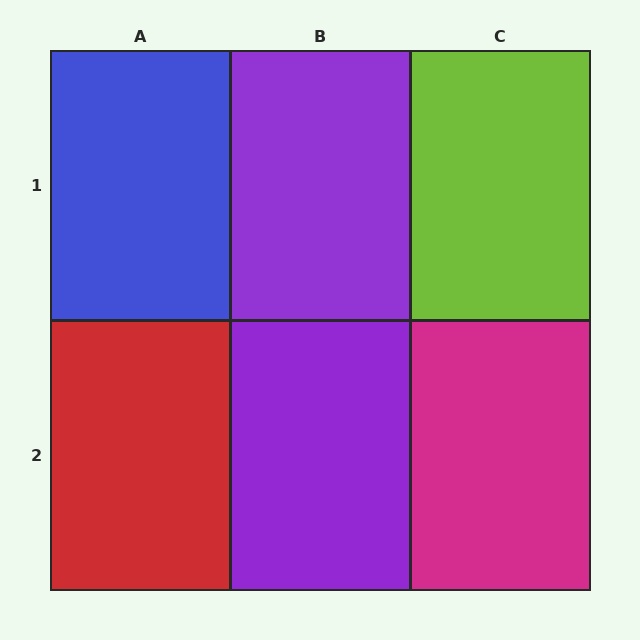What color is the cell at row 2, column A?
Red.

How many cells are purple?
2 cells are purple.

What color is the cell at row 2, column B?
Purple.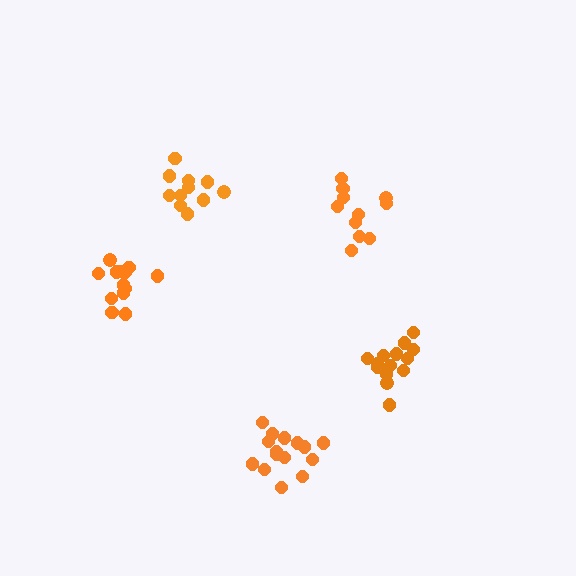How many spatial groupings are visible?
There are 5 spatial groupings.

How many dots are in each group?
Group 1: 11 dots, Group 2: 13 dots, Group 3: 14 dots, Group 4: 15 dots, Group 5: 11 dots (64 total).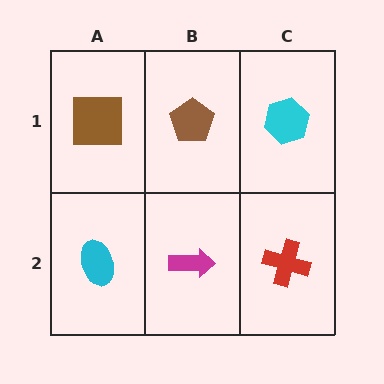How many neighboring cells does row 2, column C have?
2.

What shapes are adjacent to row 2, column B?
A brown pentagon (row 1, column B), a cyan ellipse (row 2, column A), a red cross (row 2, column C).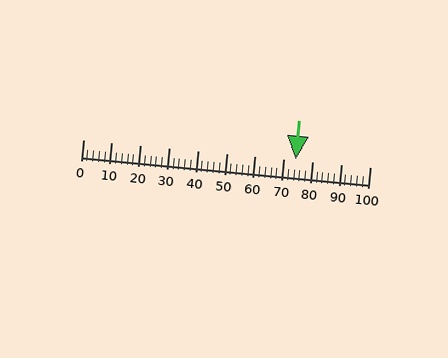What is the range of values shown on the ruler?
The ruler shows values from 0 to 100.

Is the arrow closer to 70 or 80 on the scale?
The arrow is closer to 70.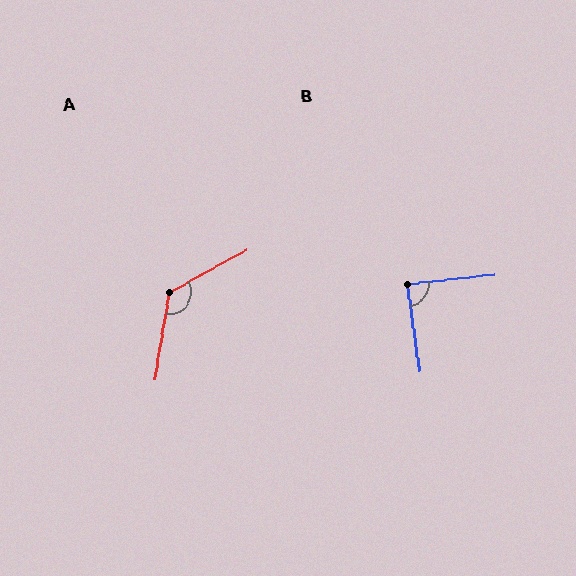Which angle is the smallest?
B, at approximately 88 degrees.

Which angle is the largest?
A, at approximately 128 degrees.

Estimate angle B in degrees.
Approximately 88 degrees.